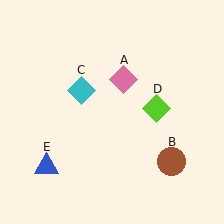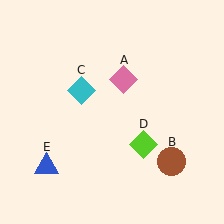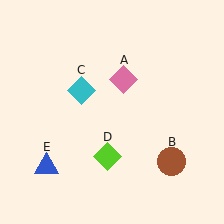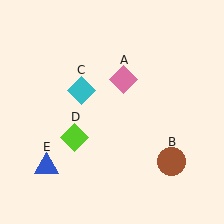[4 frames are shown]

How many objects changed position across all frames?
1 object changed position: lime diamond (object D).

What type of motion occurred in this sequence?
The lime diamond (object D) rotated clockwise around the center of the scene.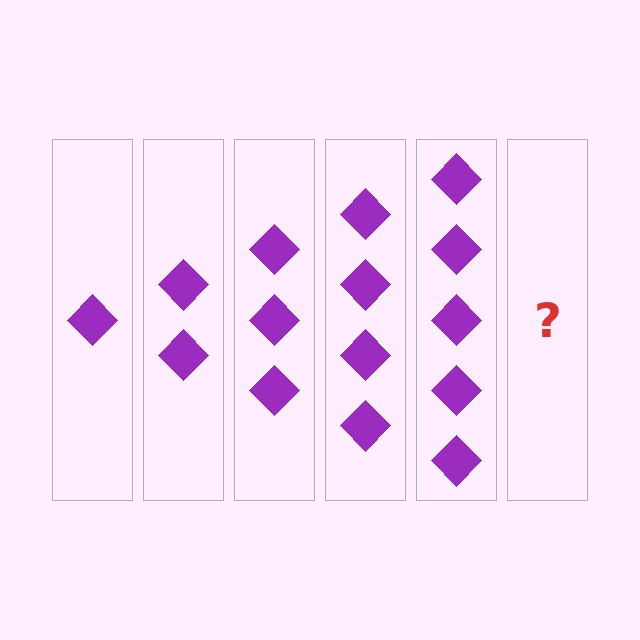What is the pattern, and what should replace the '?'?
The pattern is that each step adds one more diamond. The '?' should be 6 diamonds.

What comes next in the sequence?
The next element should be 6 diamonds.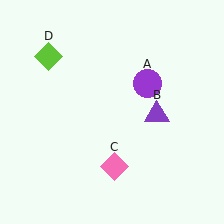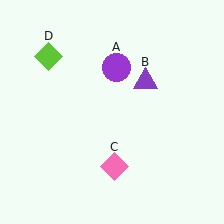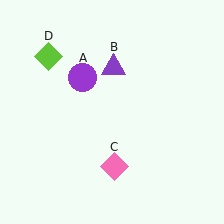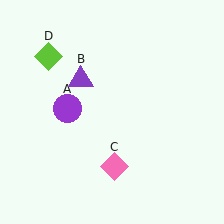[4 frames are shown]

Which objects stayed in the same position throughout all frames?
Pink diamond (object C) and lime diamond (object D) remained stationary.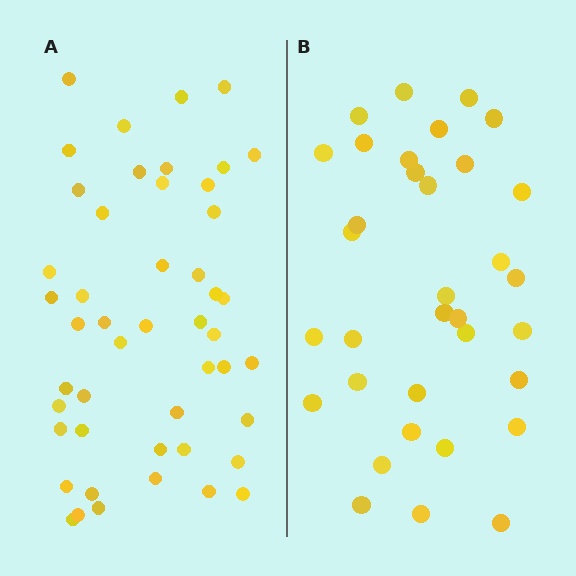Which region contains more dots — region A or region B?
Region A (the left region) has more dots.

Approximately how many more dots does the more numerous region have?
Region A has approximately 15 more dots than region B.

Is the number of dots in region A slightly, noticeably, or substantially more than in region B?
Region A has noticeably more, but not dramatically so. The ratio is roughly 1.4 to 1.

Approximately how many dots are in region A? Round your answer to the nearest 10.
About 50 dots. (The exact count is 48, which rounds to 50.)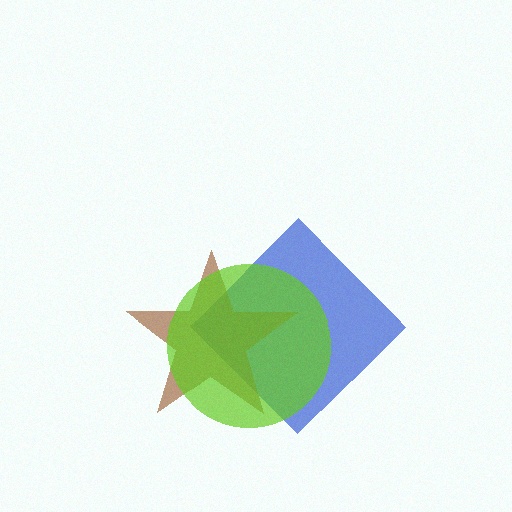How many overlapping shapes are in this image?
There are 3 overlapping shapes in the image.